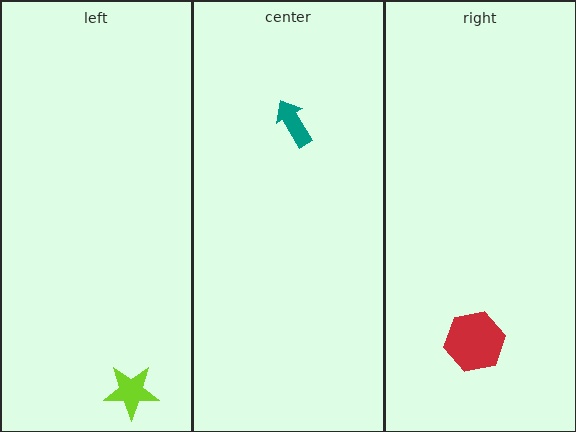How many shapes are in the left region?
1.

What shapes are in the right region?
The red hexagon.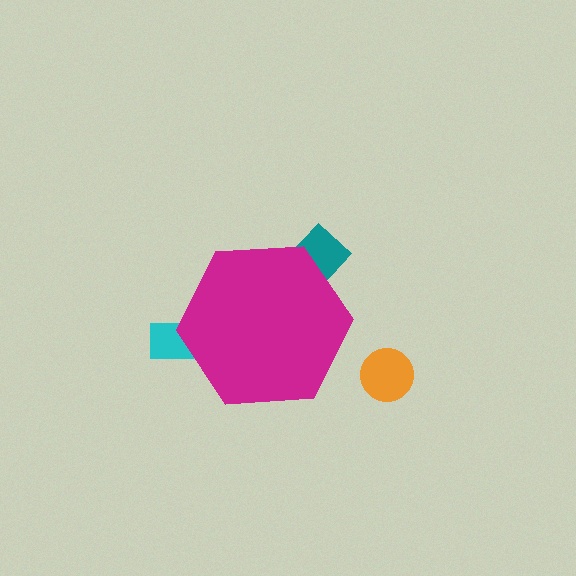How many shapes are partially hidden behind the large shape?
2 shapes are partially hidden.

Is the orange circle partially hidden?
No, the orange circle is fully visible.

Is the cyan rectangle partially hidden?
Yes, the cyan rectangle is partially hidden behind the magenta hexagon.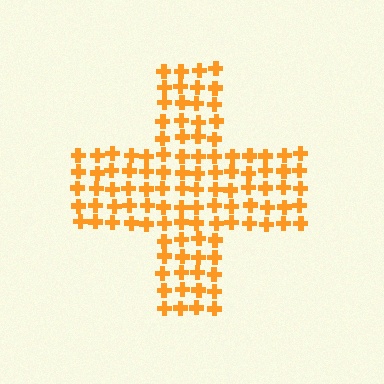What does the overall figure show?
The overall figure shows a cross.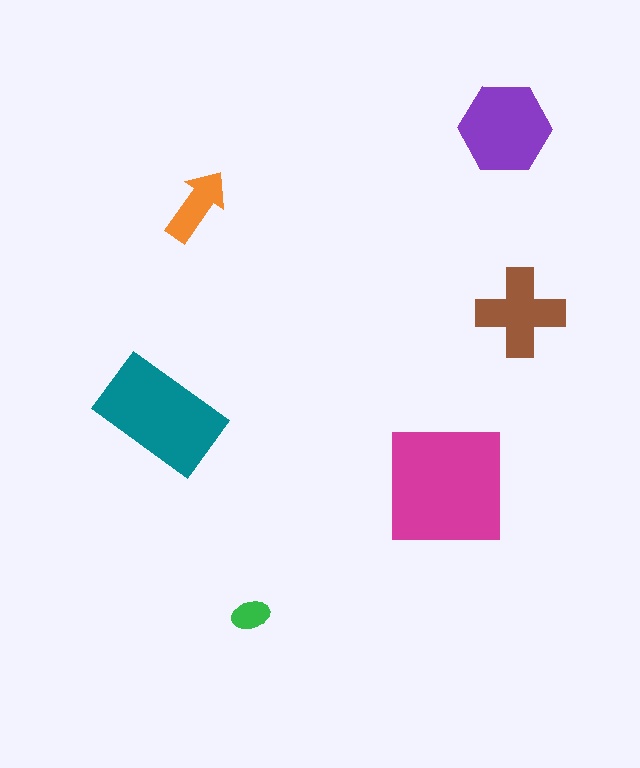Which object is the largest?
The magenta square.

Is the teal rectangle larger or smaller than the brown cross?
Larger.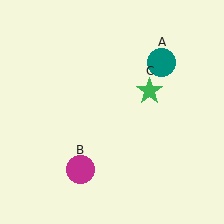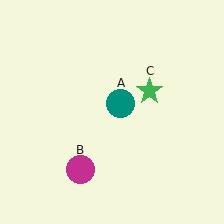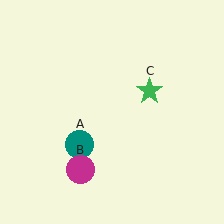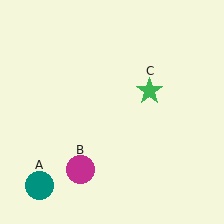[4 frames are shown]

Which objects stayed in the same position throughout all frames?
Magenta circle (object B) and green star (object C) remained stationary.